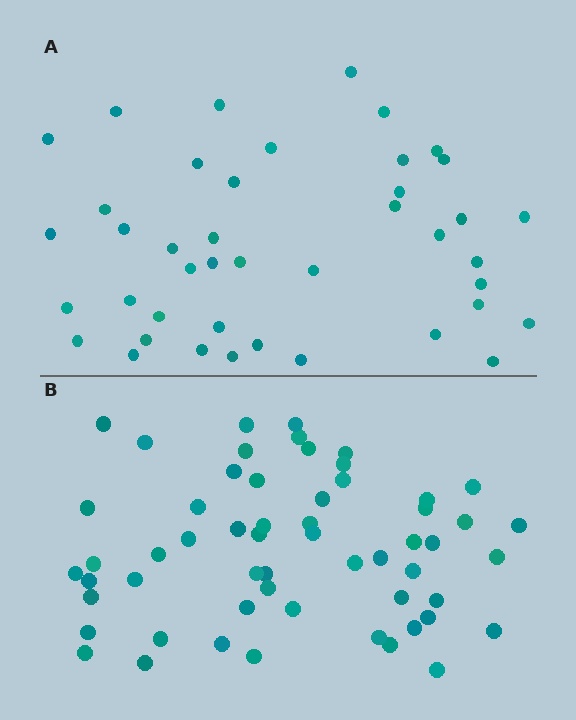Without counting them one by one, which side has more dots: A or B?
Region B (the bottom region) has more dots.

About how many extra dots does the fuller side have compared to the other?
Region B has approximately 15 more dots than region A.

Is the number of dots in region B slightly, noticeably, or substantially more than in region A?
Region B has noticeably more, but not dramatically so. The ratio is roughly 1.4 to 1.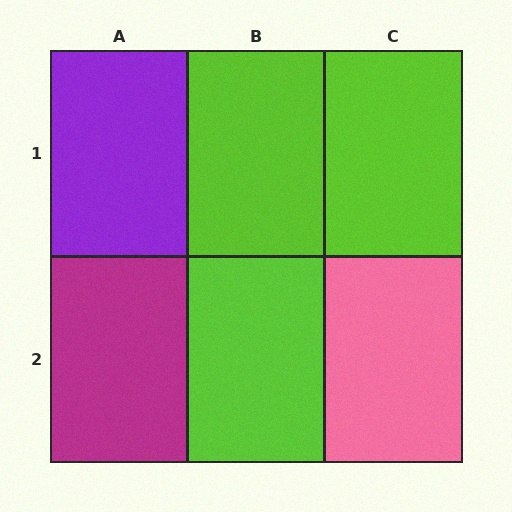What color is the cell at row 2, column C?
Pink.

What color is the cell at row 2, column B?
Lime.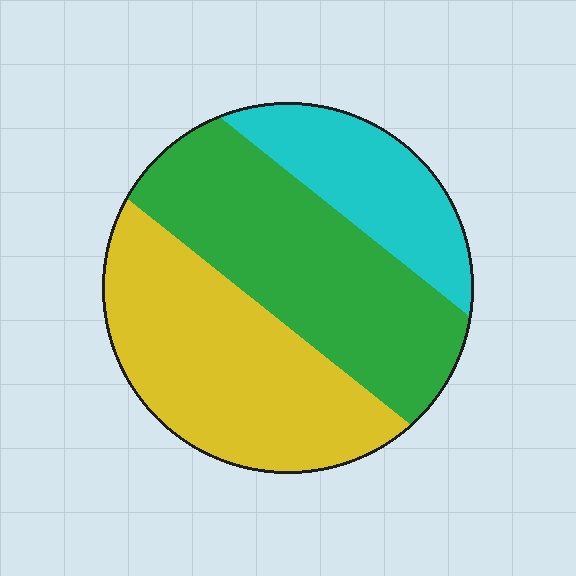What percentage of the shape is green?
Green takes up about two fifths (2/5) of the shape.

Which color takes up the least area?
Cyan, at roughly 20%.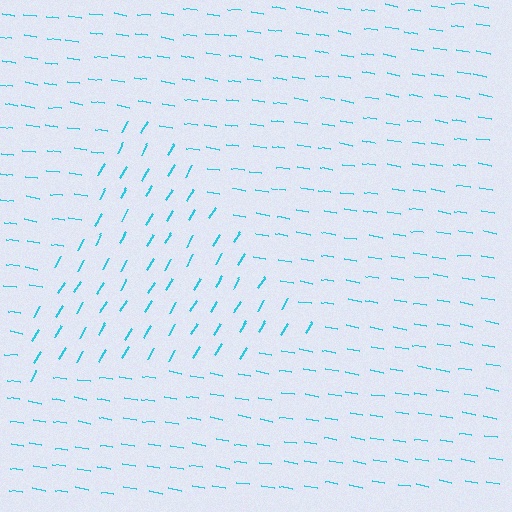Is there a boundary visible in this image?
Yes, there is a texture boundary formed by a change in line orientation.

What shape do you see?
I see a triangle.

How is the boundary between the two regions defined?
The boundary is defined purely by a change in line orientation (approximately 69 degrees difference). All lines are the same color and thickness.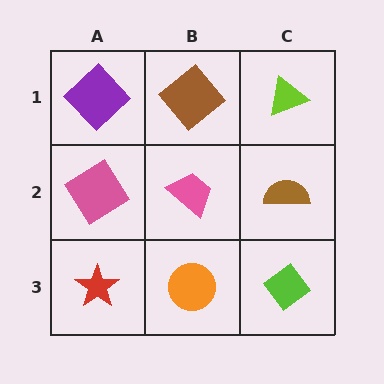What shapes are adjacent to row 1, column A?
A pink diamond (row 2, column A), a brown diamond (row 1, column B).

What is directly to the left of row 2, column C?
A pink trapezoid.